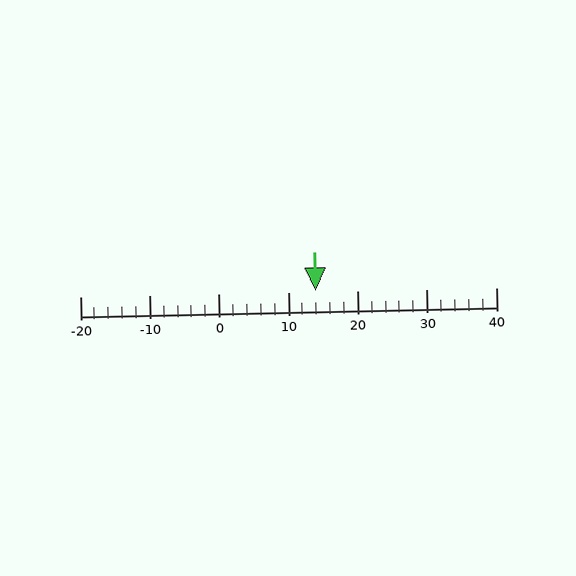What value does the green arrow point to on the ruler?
The green arrow points to approximately 14.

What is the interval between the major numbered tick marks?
The major tick marks are spaced 10 units apart.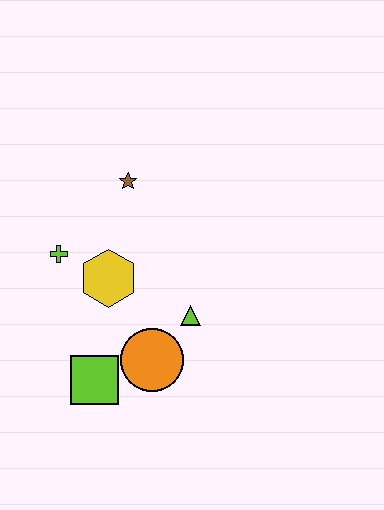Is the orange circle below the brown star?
Yes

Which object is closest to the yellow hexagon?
The lime cross is closest to the yellow hexagon.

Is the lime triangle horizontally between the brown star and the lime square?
No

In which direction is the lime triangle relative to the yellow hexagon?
The lime triangle is to the right of the yellow hexagon.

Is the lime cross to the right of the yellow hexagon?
No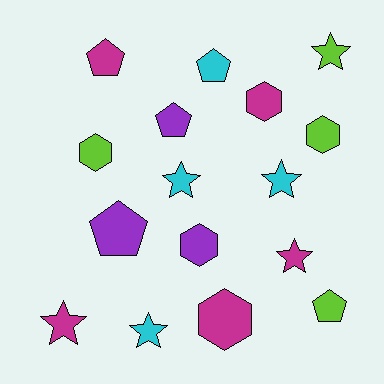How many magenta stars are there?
There are 2 magenta stars.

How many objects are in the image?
There are 16 objects.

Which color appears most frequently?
Magenta, with 5 objects.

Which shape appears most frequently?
Star, with 6 objects.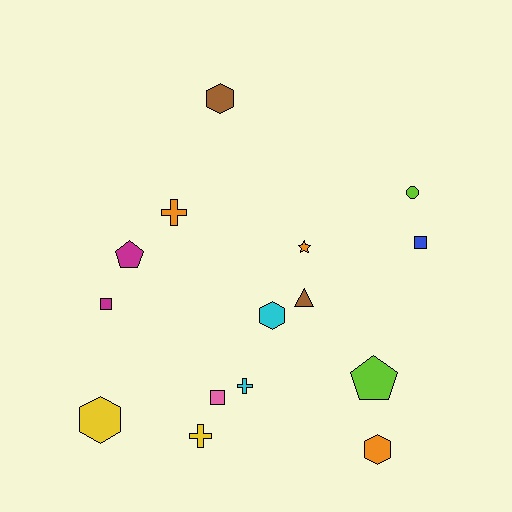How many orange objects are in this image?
There are 3 orange objects.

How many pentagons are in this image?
There are 2 pentagons.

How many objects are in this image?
There are 15 objects.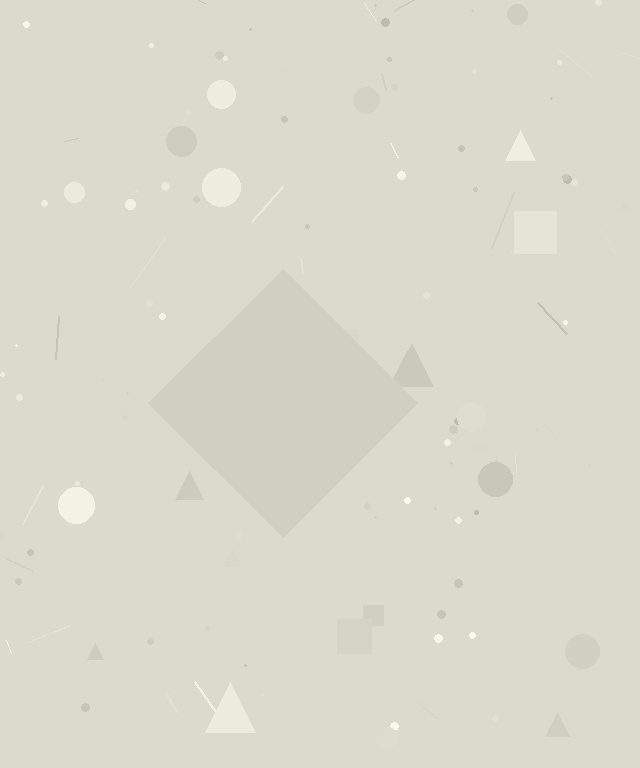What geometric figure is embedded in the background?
A diamond is embedded in the background.